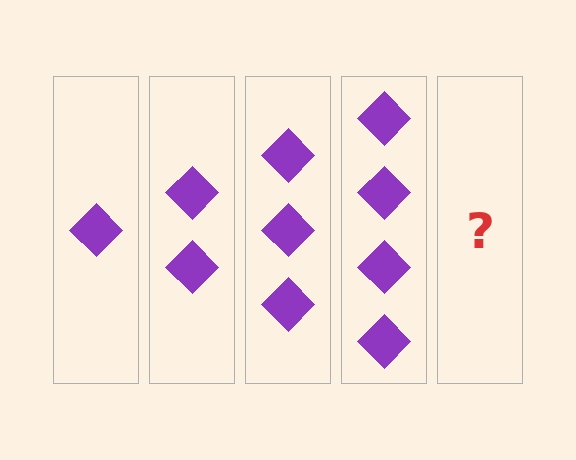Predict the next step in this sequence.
The next step is 5 diamonds.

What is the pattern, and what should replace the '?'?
The pattern is that each step adds one more diamond. The '?' should be 5 diamonds.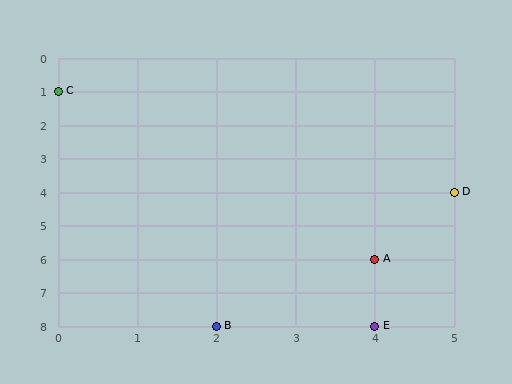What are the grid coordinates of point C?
Point C is at grid coordinates (0, 1).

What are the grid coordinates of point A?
Point A is at grid coordinates (4, 6).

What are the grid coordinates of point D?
Point D is at grid coordinates (5, 4).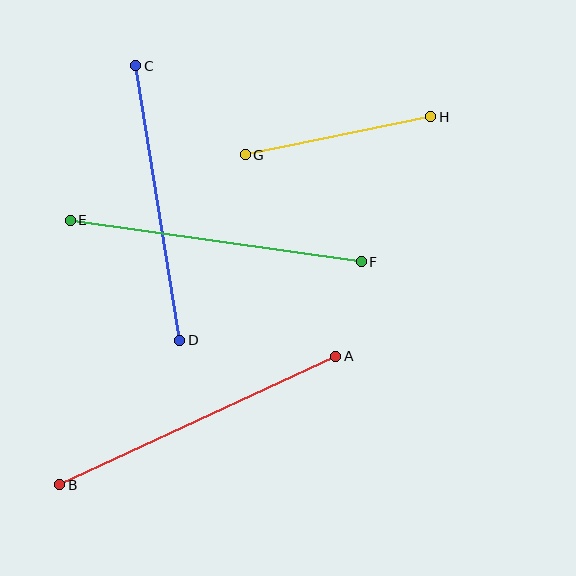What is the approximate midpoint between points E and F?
The midpoint is at approximately (216, 241) pixels.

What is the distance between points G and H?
The distance is approximately 189 pixels.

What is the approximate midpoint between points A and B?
The midpoint is at approximately (198, 420) pixels.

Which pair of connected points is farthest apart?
Points A and B are farthest apart.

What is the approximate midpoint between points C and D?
The midpoint is at approximately (158, 203) pixels.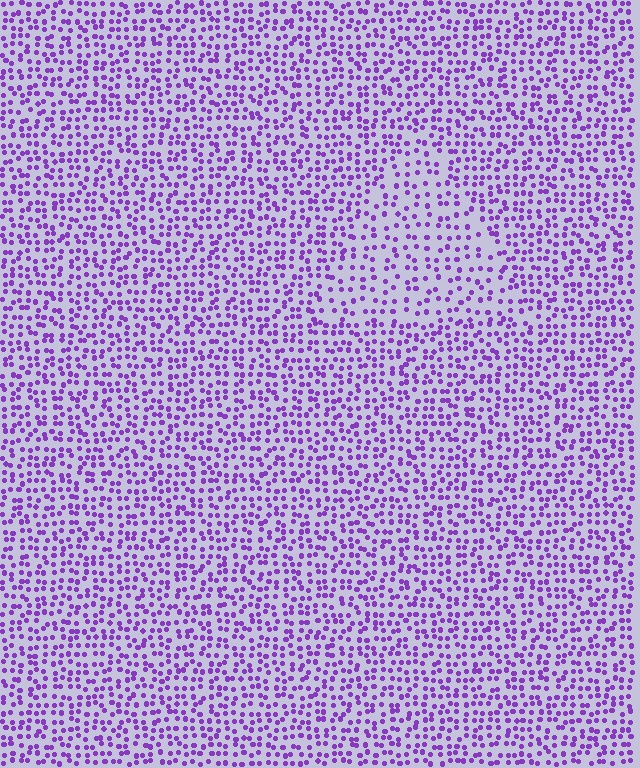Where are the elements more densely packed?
The elements are more densely packed outside the triangle boundary.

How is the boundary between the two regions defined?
The boundary is defined by a change in element density (approximately 1.6x ratio). All elements are the same color, size, and shape.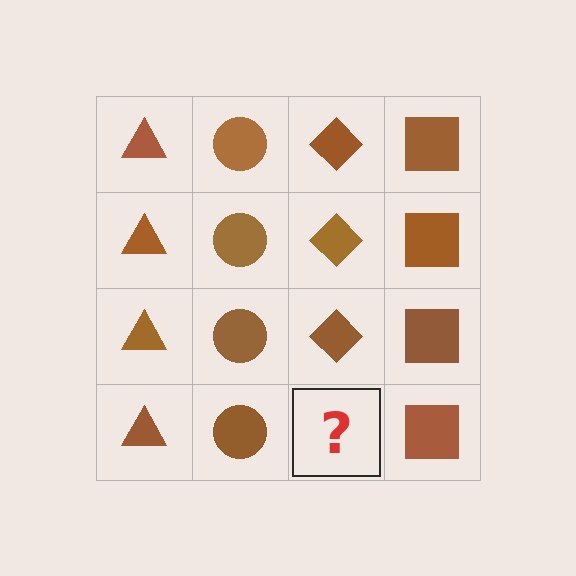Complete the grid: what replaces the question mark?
The question mark should be replaced with a brown diamond.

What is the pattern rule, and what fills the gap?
The rule is that each column has a consistent shape. The gap should be filled with a brown diamond.